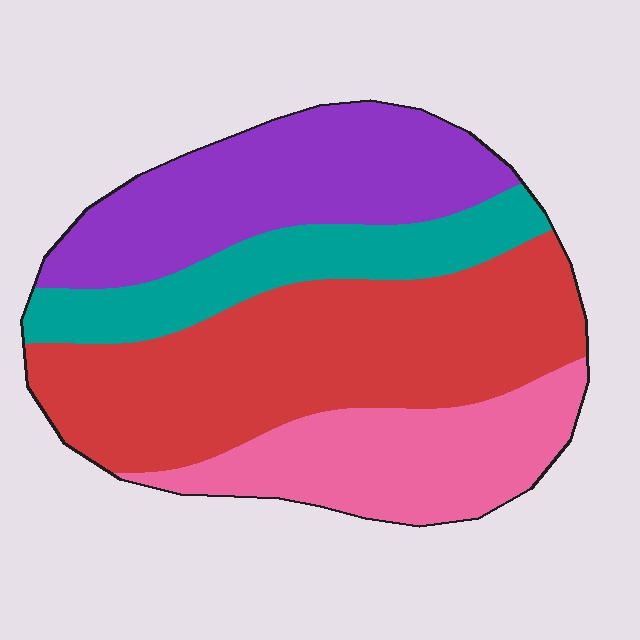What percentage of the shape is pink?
Pink covers roughly 20% of the shape.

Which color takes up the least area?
Teal, at roughly 15%.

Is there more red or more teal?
Red.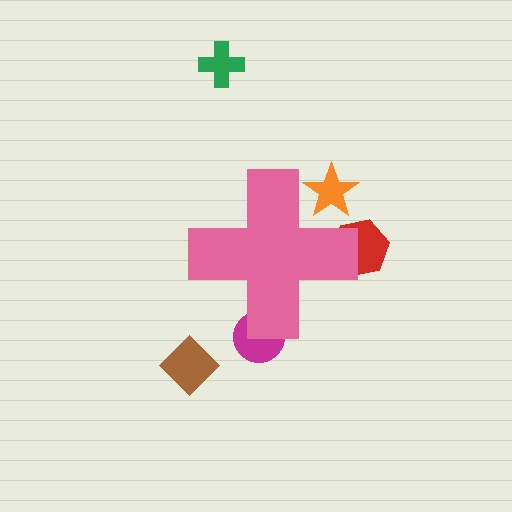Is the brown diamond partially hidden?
No, the brown diamond is fully visible.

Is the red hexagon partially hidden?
Yes, the red hexagon is partially hidden behind the pink cross.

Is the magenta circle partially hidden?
Yes, the magenta circle is partially hidden behind the pink cross.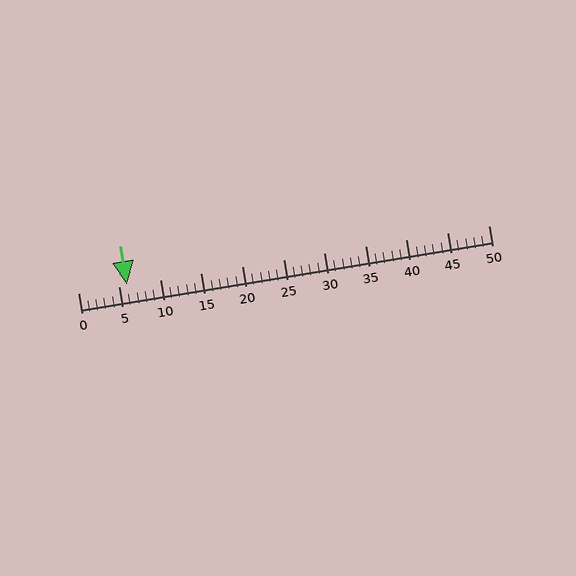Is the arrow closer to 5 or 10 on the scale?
The arrow is closer to 5.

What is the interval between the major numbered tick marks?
The major tick marks are spaced 5 units apart.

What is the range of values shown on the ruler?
The ruler shows values from 0 to 50.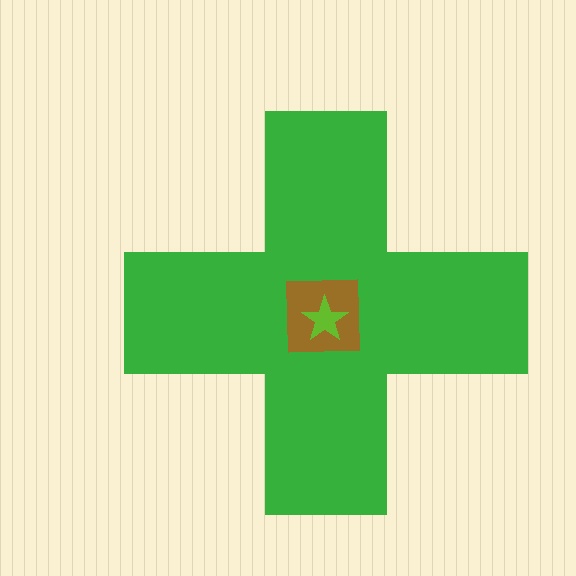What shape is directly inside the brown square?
The lime star.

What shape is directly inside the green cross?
The brown square.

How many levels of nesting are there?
3.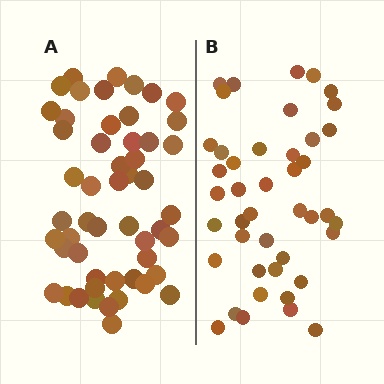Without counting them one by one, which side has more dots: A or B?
Region A (the left region) has more dots.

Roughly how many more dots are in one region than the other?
Region A has roughly 8 or so more dots than region B.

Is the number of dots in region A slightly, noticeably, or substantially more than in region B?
Region A has only slightly more — the two regions are fairly close. The ratio is roughly 1.2 to 1.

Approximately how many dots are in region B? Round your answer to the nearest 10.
About 40 dots. (The exact count is 43, which rounds to 40.)